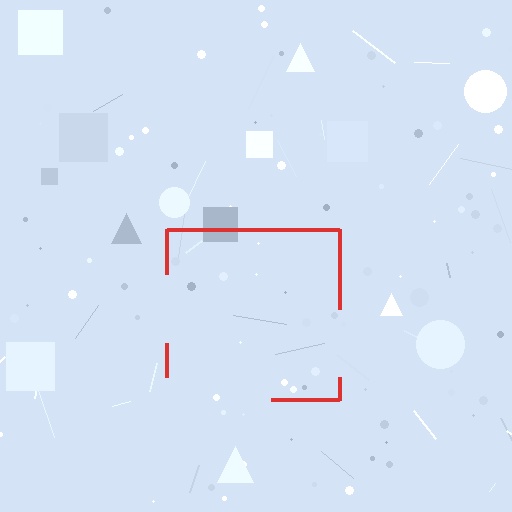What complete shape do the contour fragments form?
The contour fragments form a square.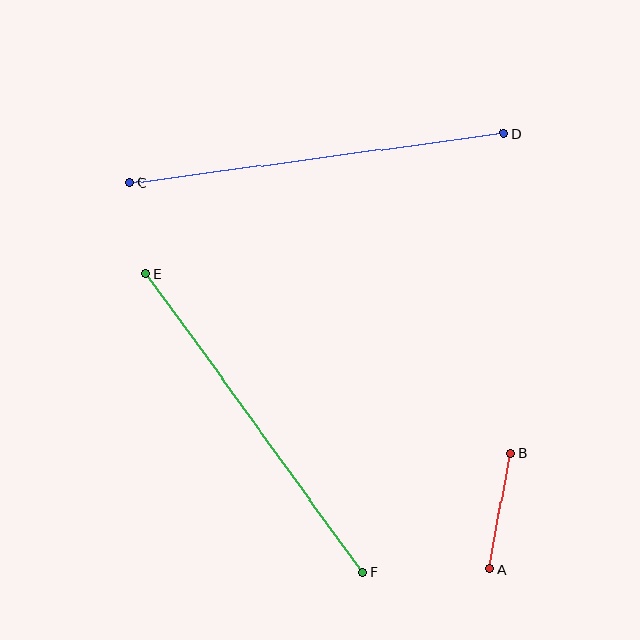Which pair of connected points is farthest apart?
Points C and D are farthest apart.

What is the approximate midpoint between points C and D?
The midpoint is at approximately (317, 158) pixels.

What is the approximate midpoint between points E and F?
The midpoint is at approximately (254, 423) pixels.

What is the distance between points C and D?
The distance is approximately 377 pixels.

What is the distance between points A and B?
The distance is approximately 118 pixels.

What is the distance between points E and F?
The distance is approximately 370 pixels.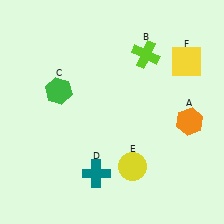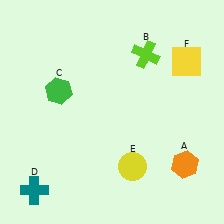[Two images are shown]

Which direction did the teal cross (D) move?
The teal cross (D) moved left.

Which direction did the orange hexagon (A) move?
The orange hexagon (A) moved down.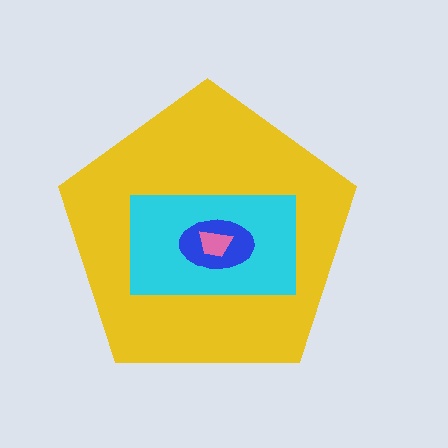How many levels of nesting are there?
4.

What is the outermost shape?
The yellow pentagon.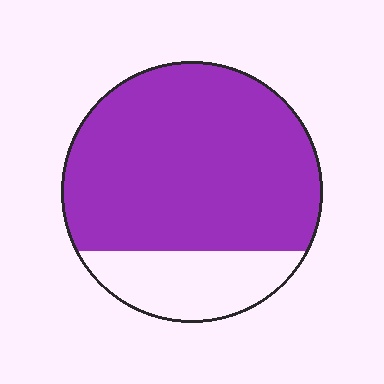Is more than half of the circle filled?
Yes.